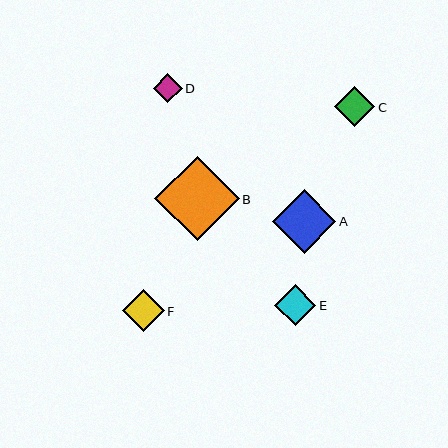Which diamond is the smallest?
Diamond D is the smallest with a size of approximately 29 pixels.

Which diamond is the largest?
Diamond B is the largest with a size of approximately 85 pixels.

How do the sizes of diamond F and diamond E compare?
Diamond F and diamond E are approximately the same size.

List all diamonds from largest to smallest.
From largest to smallest: B, A, F, E, C, D.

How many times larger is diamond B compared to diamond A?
Diamond B is approximately 1.3 times the size of diamond A.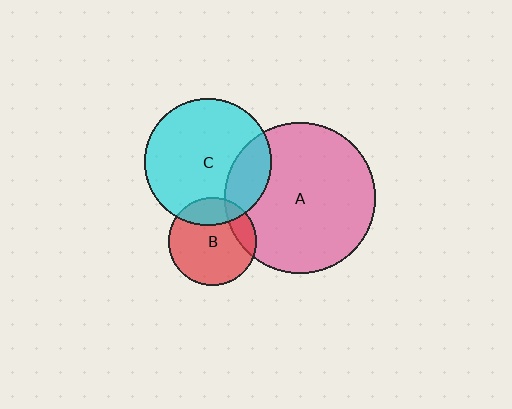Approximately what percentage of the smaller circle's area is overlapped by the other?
Approximately 20%.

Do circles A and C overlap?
Yes.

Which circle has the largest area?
Circle A (pink).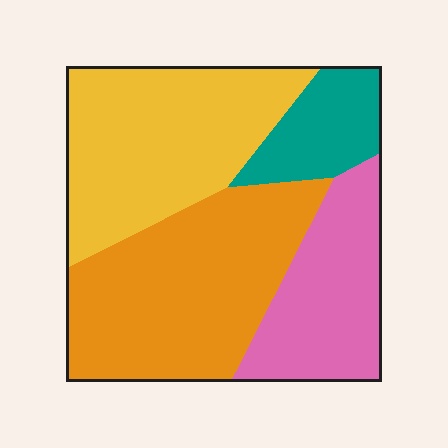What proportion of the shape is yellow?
Yellow takes up about one third (1/3) of the shape.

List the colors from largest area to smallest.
From largest to smallest: orange, yellow, pink, teal.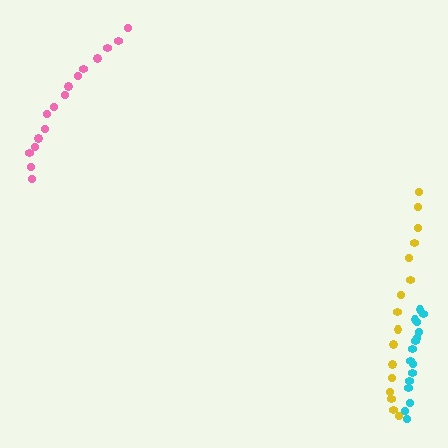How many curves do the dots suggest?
There are 3 distinct paths.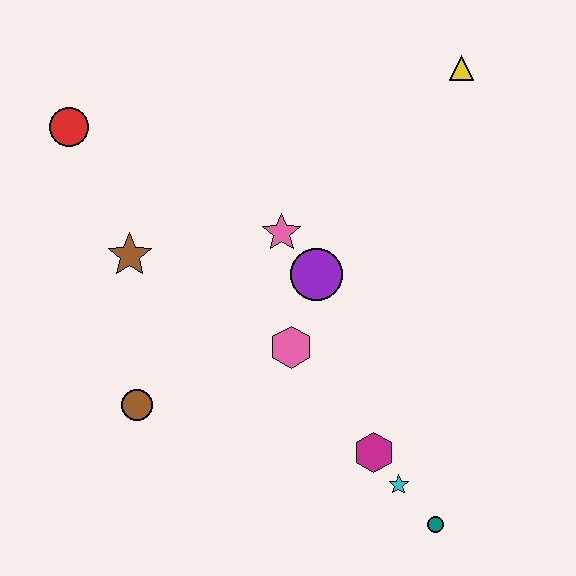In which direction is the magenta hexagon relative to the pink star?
The magenta hexagon is below the pink star.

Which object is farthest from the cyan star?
The red circle is farthest from the cyan star.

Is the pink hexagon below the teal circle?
No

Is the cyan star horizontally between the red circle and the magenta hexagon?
No